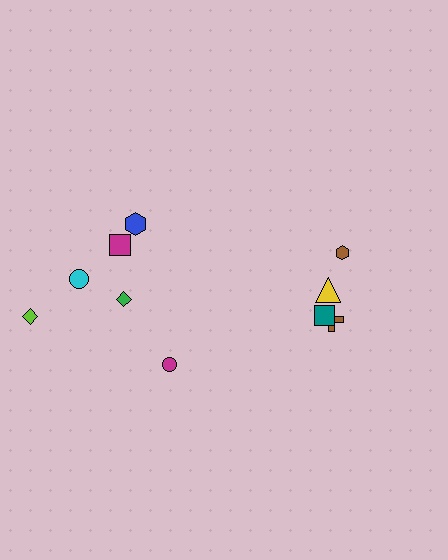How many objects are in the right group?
There are 4 objects.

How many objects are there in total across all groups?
There are 10 objects.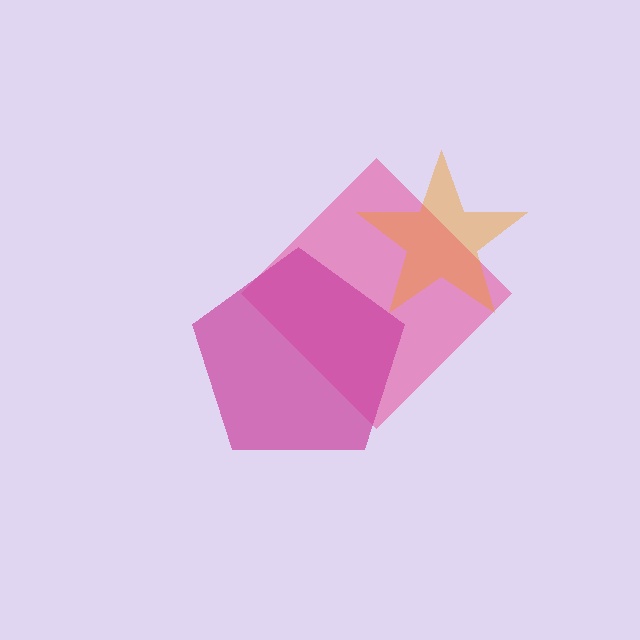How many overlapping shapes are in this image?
There are 3 overlapping shapes in the image.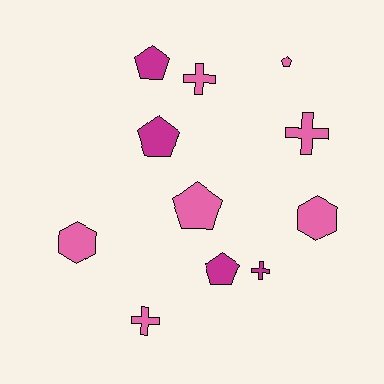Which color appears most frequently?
Pink, with 7 objects.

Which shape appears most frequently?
Pentagon, with 5 objects.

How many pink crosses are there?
There are 3 pink crosses.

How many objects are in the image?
There are 11 objects.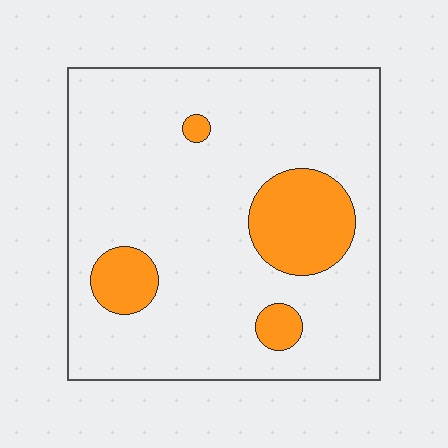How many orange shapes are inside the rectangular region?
4.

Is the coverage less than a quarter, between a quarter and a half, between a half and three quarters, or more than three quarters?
Less than a quarter.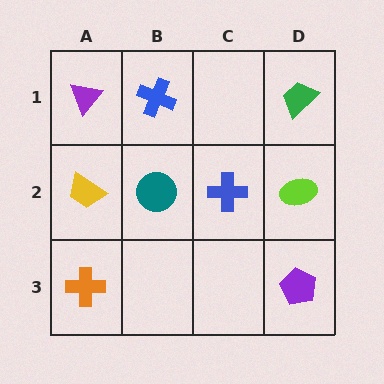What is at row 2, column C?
A blue cross.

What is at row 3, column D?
A purple pentagon.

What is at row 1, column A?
A purple triangle.